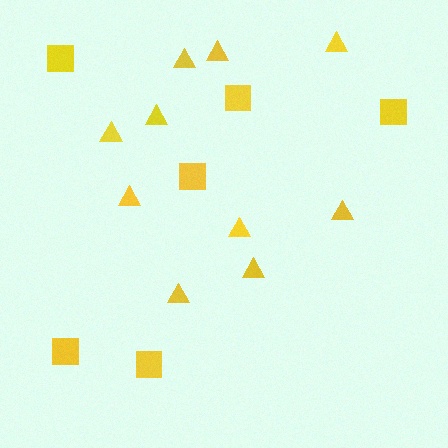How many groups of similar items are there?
There are 2 groups: one group of squares (6) and one group of triangles (10).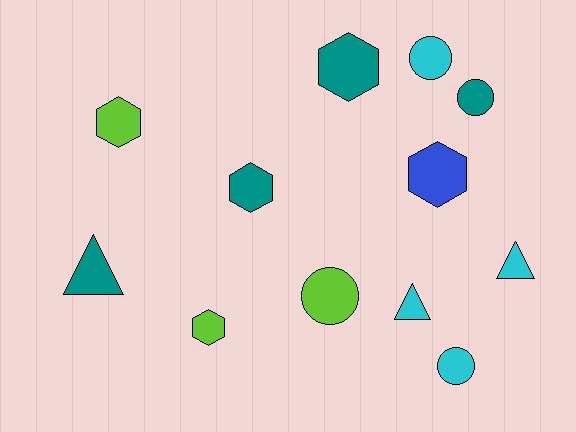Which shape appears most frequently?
Hexagon, with 5 objects.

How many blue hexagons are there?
There is 1 blue hexagon.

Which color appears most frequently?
Cyan, with 4 objects.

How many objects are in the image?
There are 12 objects.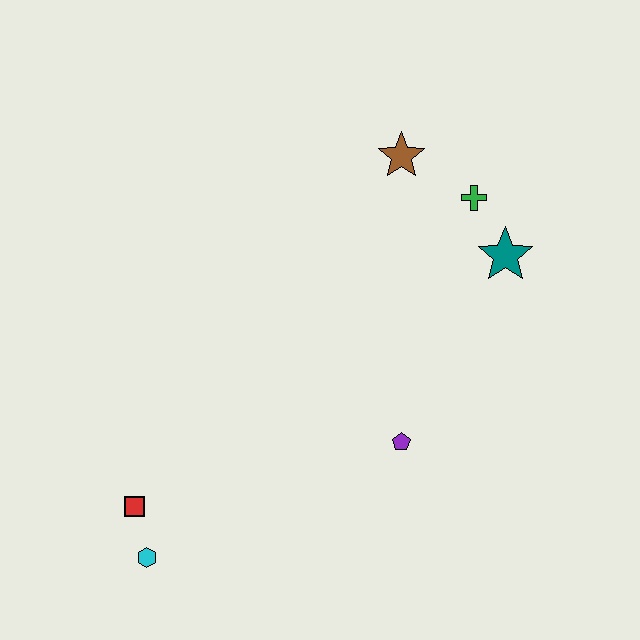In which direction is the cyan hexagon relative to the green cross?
The cyan hexagon is below the green cross.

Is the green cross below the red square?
No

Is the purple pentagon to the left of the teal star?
Yes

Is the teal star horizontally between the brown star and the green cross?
No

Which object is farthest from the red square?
The green cross is farthest from the red square.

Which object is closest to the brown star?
The green cross is closest to the brown star.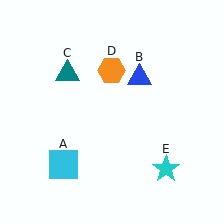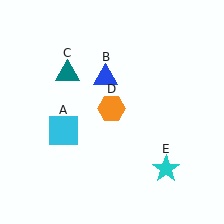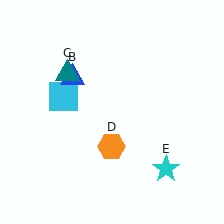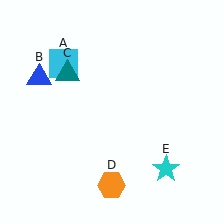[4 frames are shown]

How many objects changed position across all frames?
3 objects changed position: cyan square (object A), blue triangle (object B), orange hexagon (object D).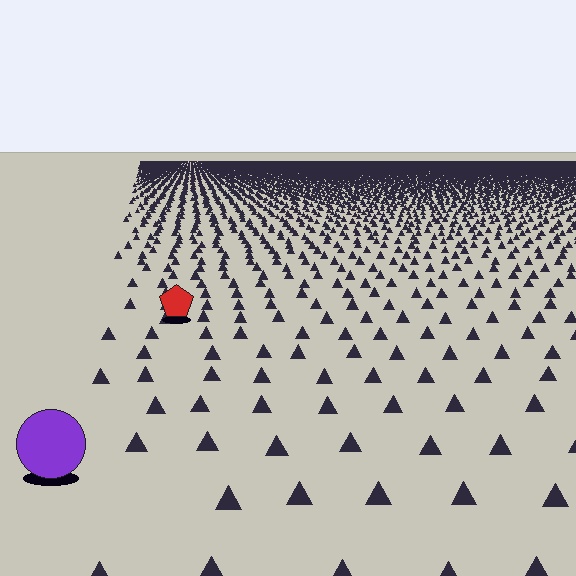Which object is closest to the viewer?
The purple circle is closest. The texture marks near it are larger and more spread out.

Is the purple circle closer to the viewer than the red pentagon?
Yes. The purple circle is closer — you can tell from the texture gradient: the ground texture is coarser near it.